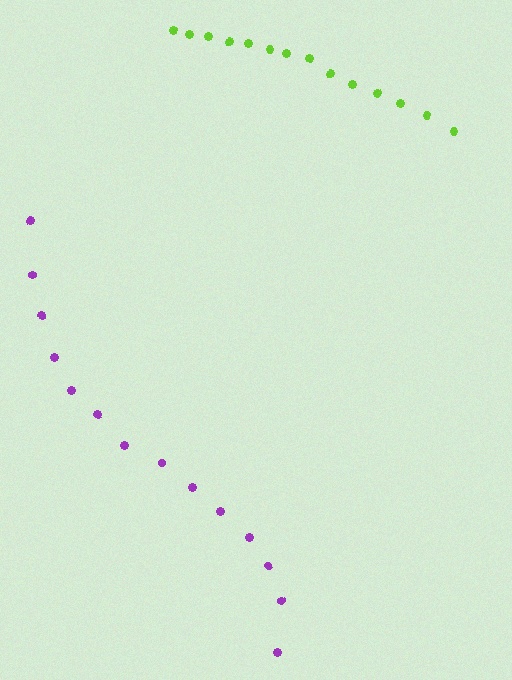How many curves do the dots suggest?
There are 2 distinct paths.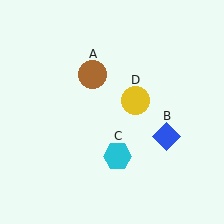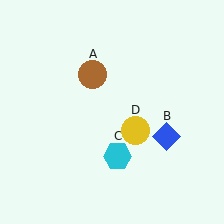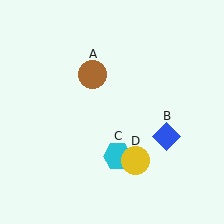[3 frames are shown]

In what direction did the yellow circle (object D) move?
The yellow circle (object D) moved down.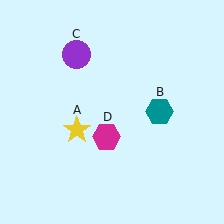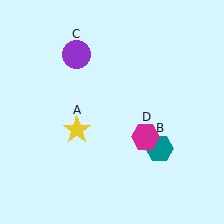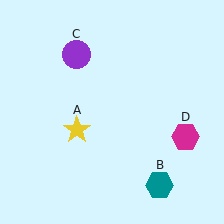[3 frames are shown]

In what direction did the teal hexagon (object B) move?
The teal hexagon (object B) moved down.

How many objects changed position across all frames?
2 objects changed position: teal hexagon (object B), magenta hexagon (object D).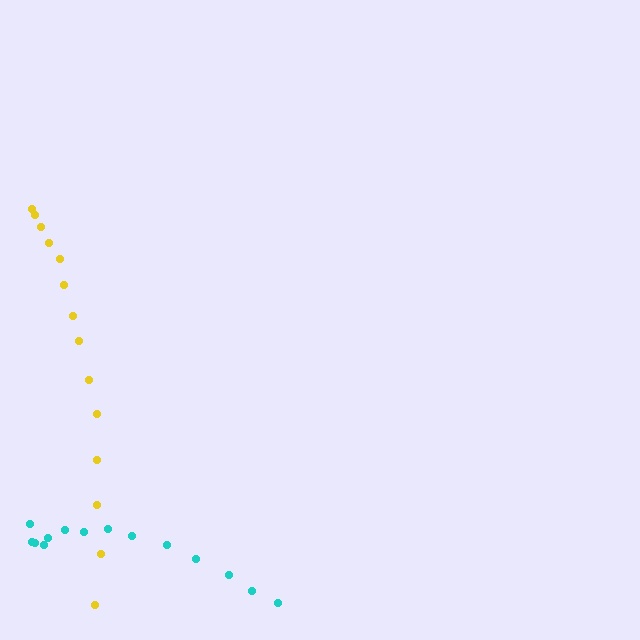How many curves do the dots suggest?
There are 2 distinct paths.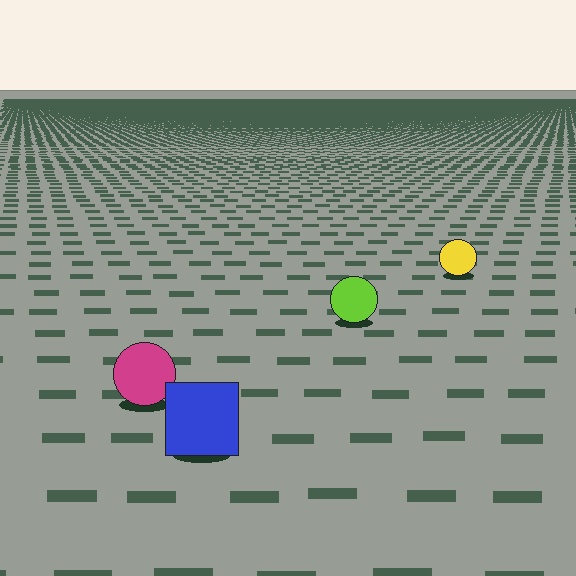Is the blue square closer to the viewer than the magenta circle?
Yes. The blue square is closer — you can tell from the texture gradient: the ground texture is coarser near it.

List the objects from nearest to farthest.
From nearest to farthest: the blue square, the magenta circle, the lime circle, the yellow circle.